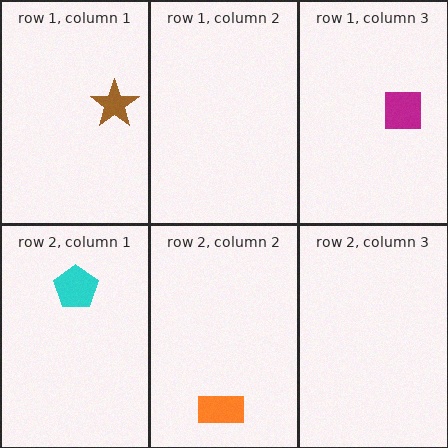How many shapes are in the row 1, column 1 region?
1.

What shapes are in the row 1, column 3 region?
The magenta square.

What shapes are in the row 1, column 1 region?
The brown star.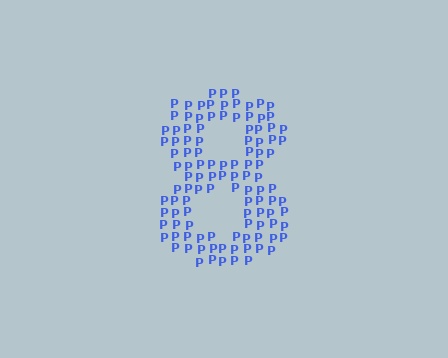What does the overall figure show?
The overall figure shows the digit 8.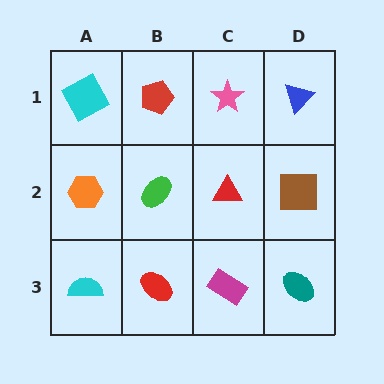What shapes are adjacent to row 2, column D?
A blue triangle (row 1, column D), a teal ellipse (row 3, column D), a red triangle (row 2, column C).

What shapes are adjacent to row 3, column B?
A green ellipse (row 2, column B), a cyan semicircle (row 3, column A), a magenta rectangle (row 3, column C).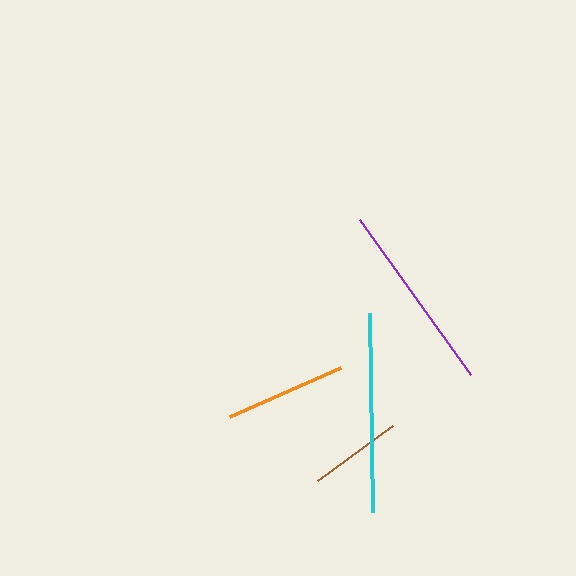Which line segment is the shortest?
The brown line is the shortest at approximately 94 pixels.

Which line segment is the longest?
The cyan line is the longest at approximately 199 pixels.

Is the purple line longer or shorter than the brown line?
The purple line is longer than the brown line.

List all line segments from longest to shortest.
From longest to shortest: cyan, purple, orange, brown.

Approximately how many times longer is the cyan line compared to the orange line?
The cyan line is approximately 1.6 times the length of the orange line.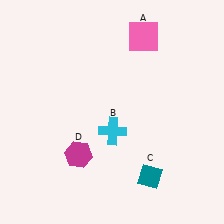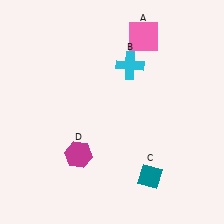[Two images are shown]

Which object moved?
The cyan cross (B) moved up.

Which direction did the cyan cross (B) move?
The cyan cross (B) moved up.